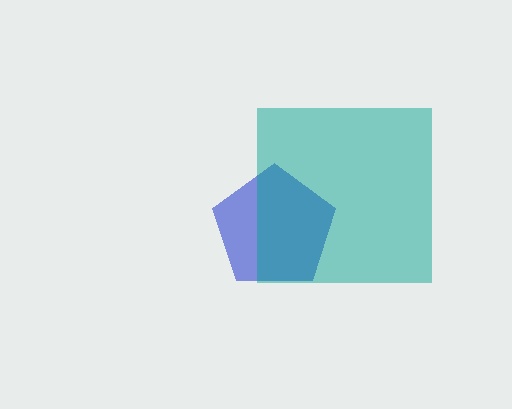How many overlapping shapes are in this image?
There are 2 overlapping shapes in the image.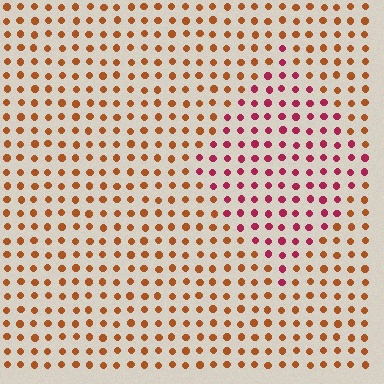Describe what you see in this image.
The image is filled with small brown elements in a uniform arrangement. A diamond-shaped region is visible where the elements are tinted to a slightly different hue, forming a subtle color boundary.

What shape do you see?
I see a diamond.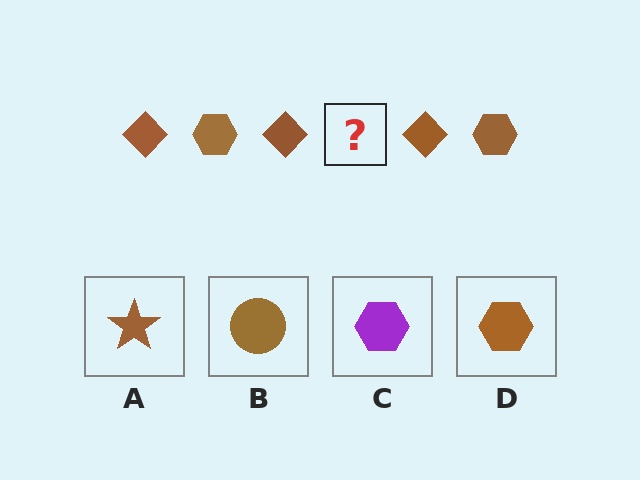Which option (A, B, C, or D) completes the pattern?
D.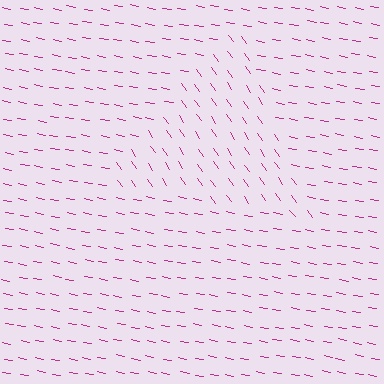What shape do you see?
I see a triangle.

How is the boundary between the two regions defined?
The boundary is defined purely by a change in line orientation (approximately 45 degrees difference). All lines are the same color and thickness.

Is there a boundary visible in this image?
Yes, there is a texture boundary formed by a change in line orientation.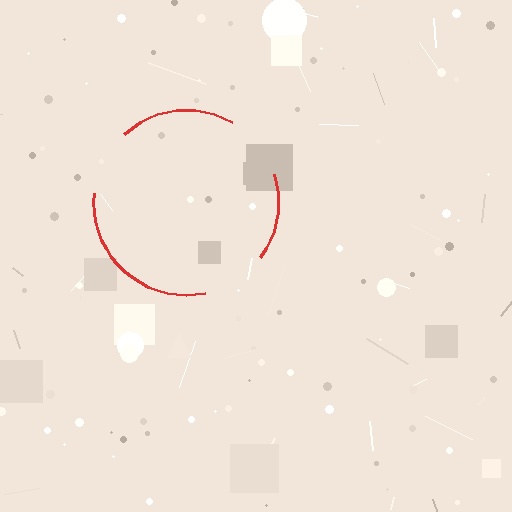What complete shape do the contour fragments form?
The contour fragments form a circle.